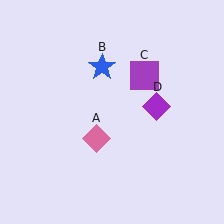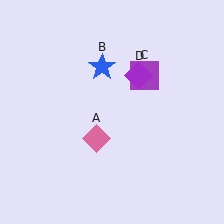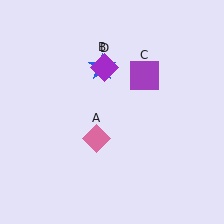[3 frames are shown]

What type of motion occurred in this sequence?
The purple diamond (object D) rotated counterclockwise around the center of the scene.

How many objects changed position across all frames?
1 object changed position: purple diamond (object D).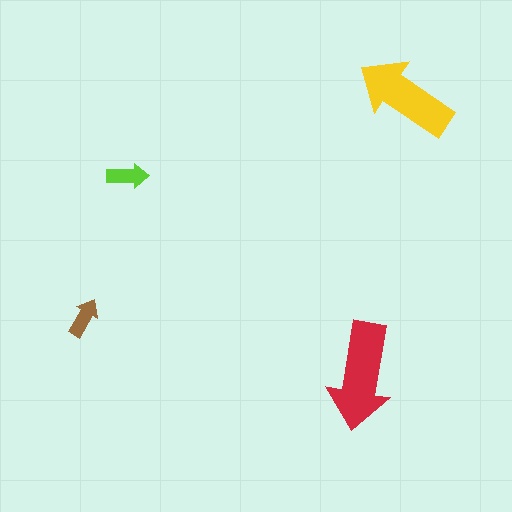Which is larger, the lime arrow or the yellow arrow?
The yellow one.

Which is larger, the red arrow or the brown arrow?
The red one.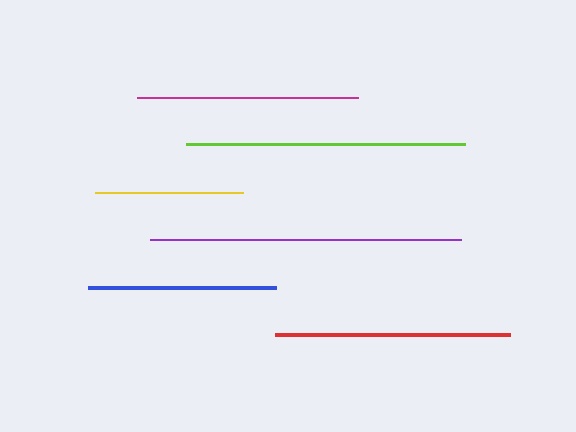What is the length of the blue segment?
The blue segment is approximately 189 pixels long.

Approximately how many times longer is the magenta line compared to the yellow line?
The magenta line is approximately 1.5 times the length of the yellow line.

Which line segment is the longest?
The purple line is the longest at approximately 311 pixels.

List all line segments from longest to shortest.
From longest to shortest: purple, lime, red, magenta, blue, yellow.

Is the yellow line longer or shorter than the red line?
The red line is longer than the yellow line.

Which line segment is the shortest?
The yellow line is the shortest at approximately 148 pixels.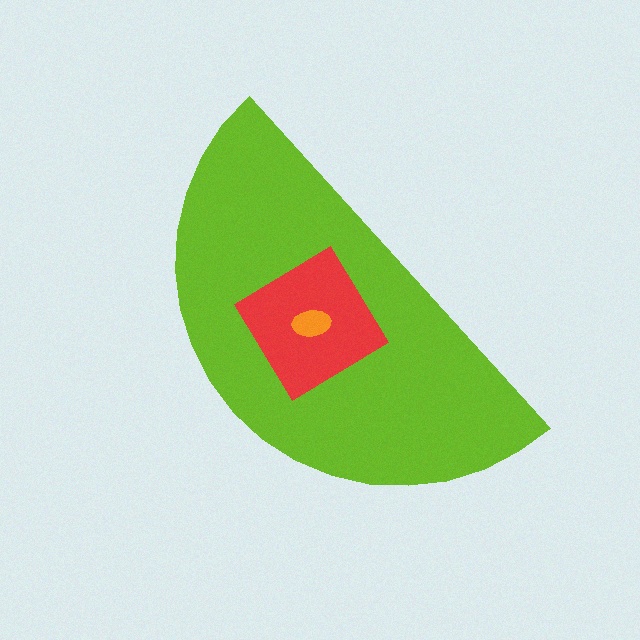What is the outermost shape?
The lime semicircle.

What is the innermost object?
The orange ellipse.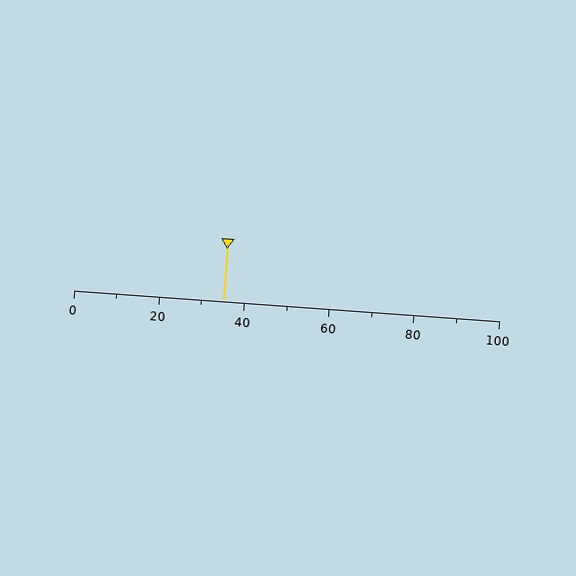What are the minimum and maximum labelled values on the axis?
The axis runs from 0 to 100.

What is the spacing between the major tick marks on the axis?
The major ticks are spaced 20 apart.